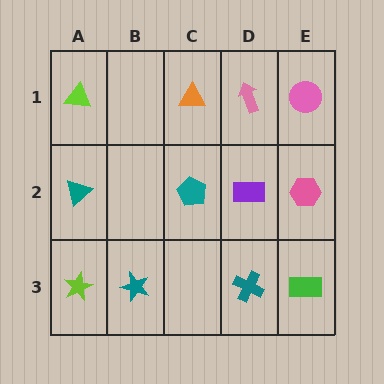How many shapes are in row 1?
4 shapes.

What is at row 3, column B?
A teal star.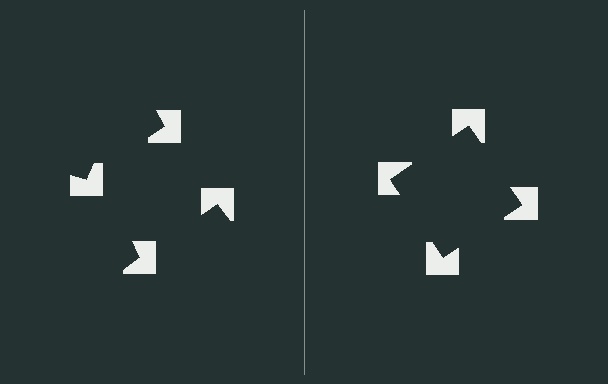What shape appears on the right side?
An illusory square.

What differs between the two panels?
The notched squares are positioned identically on both sides; only the wedge orientations differ. On the right they align to a square; on the left they are misaligned.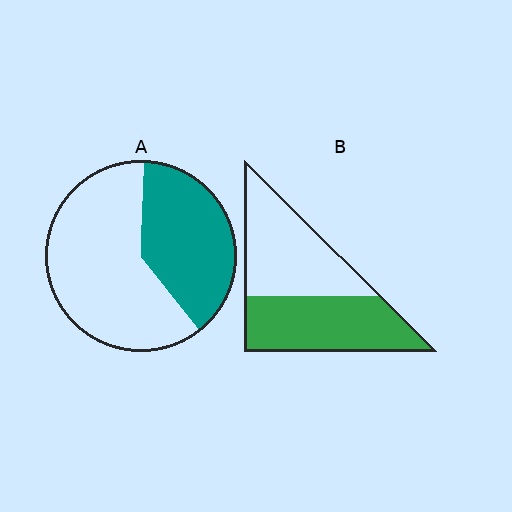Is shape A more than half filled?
No.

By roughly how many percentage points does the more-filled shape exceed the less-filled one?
By roughly 10 percentage points (B over A).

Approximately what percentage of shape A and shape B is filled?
A is approximately 40% and B is approximately 50%.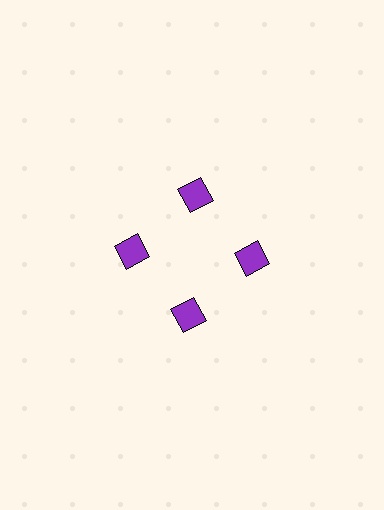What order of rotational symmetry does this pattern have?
This pattern has 4-fold rotational symmetry.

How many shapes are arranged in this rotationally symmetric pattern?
There are 4 shapes, arranged in 4 groups of 1.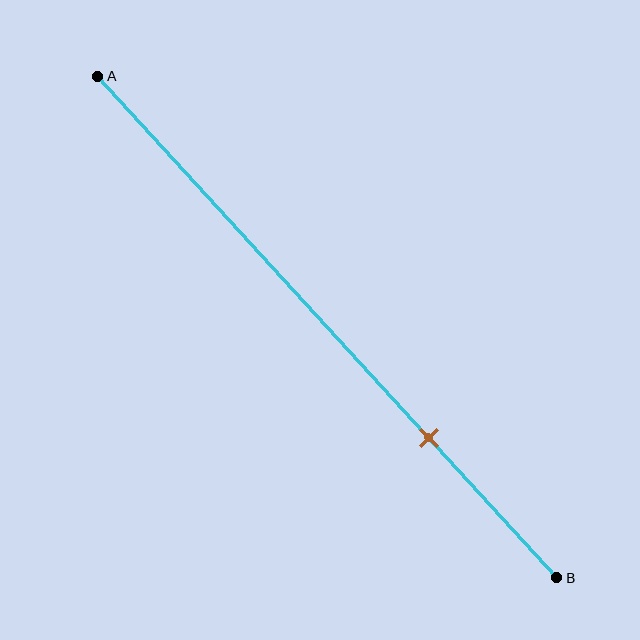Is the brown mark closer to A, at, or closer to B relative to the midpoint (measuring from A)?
The brown mark is closer to point B than the midpoint of segment AB.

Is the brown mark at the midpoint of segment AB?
No, the mark is at about 70% from A, not at the 50% midpoint.